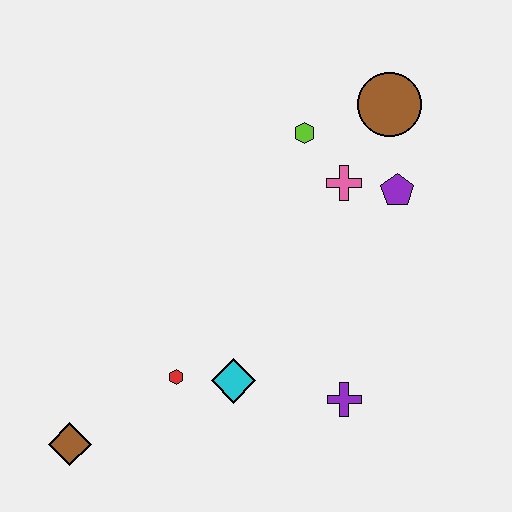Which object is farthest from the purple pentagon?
The brown diamond is farthest from the purple pentagon.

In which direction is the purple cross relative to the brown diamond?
The purple cross is to the right of the brown diamond.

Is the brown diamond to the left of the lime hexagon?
Yes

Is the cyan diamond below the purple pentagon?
Yes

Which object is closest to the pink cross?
The purple pentagon is closest to the pink cross.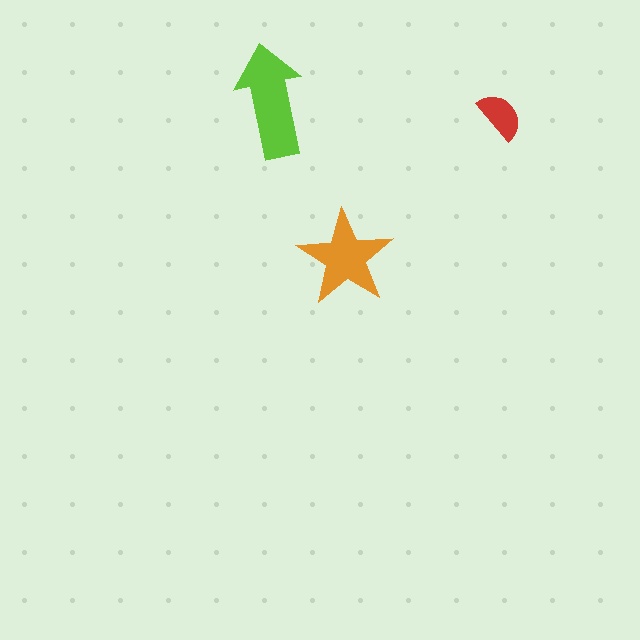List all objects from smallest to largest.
The red semicircle, the orange star, the lime arrow.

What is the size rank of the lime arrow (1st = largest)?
1st.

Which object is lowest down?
The orange star is bottommost.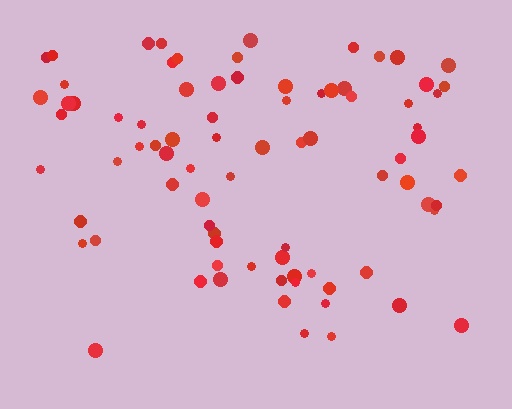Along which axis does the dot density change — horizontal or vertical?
Vertical.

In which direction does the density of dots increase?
From bottom to top, with the top side densest.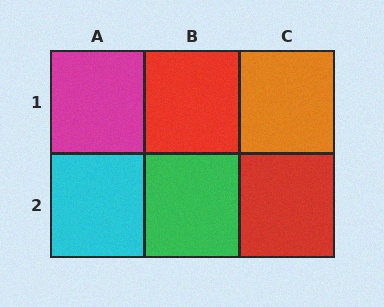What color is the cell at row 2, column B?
Green.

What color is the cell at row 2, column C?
Red.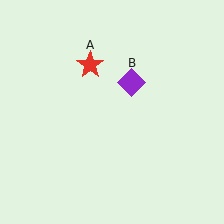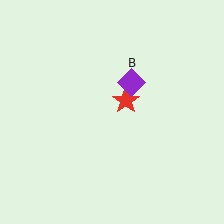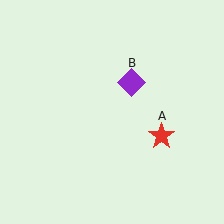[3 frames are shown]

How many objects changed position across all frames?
1 object changed position: red star (object A).